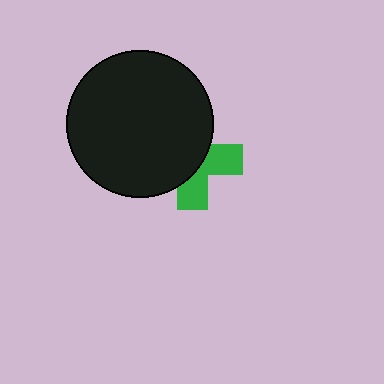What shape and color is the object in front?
The object in front is a black circle.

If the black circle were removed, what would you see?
You would see the complete green cross.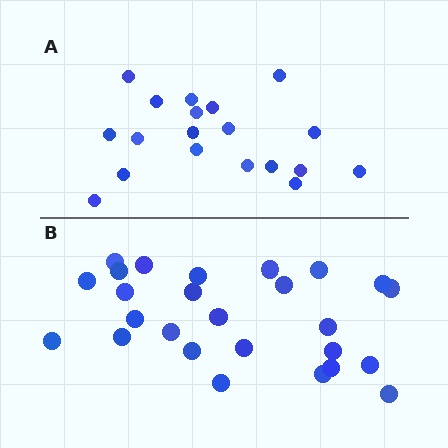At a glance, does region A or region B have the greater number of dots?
Region B (the bottom region) has more dots.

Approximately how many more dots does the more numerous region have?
Region B has roughly 8 or so more dots than region A.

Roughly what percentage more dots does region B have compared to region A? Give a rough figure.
About 35% more.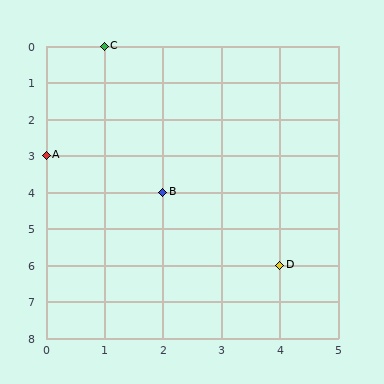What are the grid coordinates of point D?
Point D is at grid coordinates (4, 6).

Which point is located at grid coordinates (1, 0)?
Point C is at (1, 0).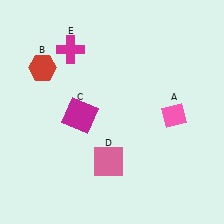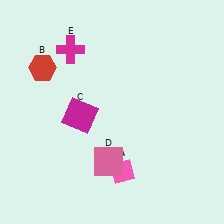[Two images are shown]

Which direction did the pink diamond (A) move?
The pink diamond (A) moved down.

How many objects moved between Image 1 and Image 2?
1 object moved between the two images.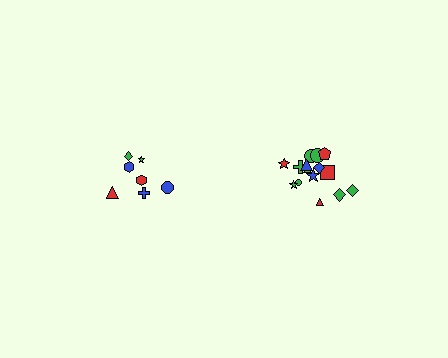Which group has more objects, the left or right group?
The right group.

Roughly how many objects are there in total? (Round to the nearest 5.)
Roughly 20 objects in total.